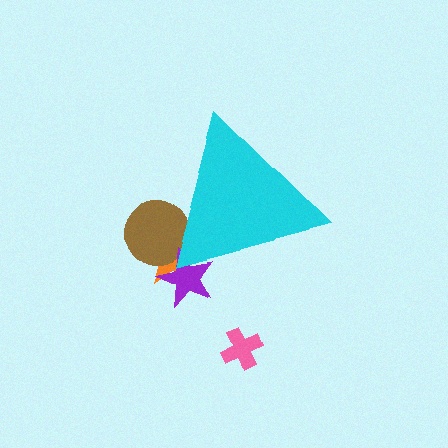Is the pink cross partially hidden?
No, the pink cross is fully visible.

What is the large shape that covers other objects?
A cyan triangle.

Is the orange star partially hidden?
Yes, the orange star is partially hidden behind the cyan triangle.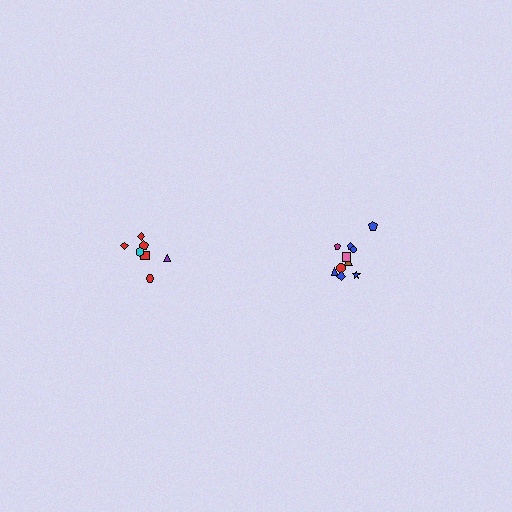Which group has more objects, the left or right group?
The right group.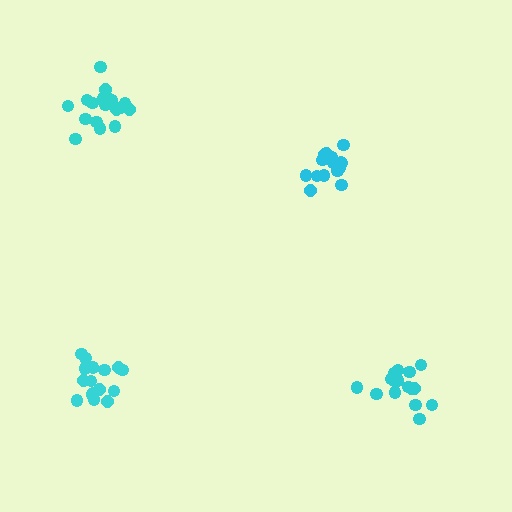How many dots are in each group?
Group 1: 20 dots, Group 2: 15 dots, Group 3: 16 dots, Group 4: 16 dots (67 total).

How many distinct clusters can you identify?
There are 4 distinct clusters.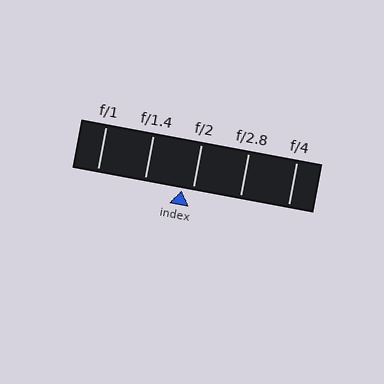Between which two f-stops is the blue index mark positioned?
The index mark is between f/1.4 and f/2.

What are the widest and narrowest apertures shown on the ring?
The widest aperture shown is f/1 and the narrowest is f/4.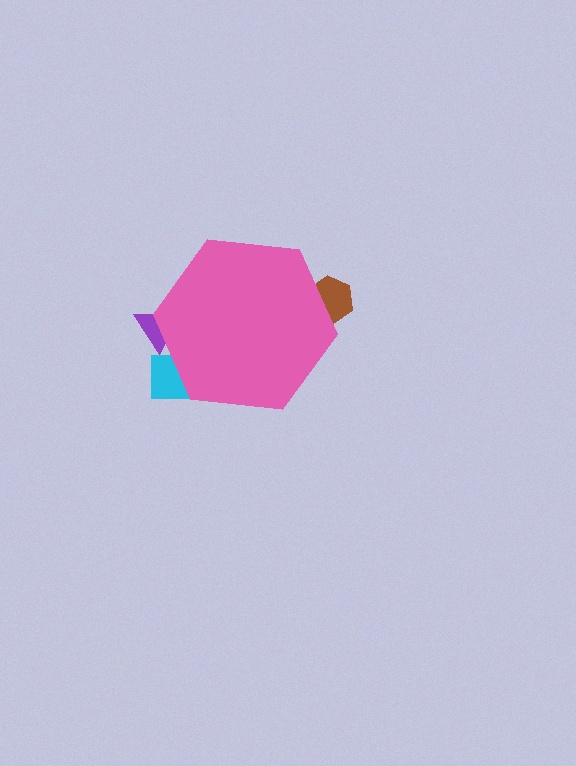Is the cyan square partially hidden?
Yes, the cyan square is partially hidden behind the pink hexagon.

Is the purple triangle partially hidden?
Yes, the purple triangle is partially hidden behind the pink hexagon.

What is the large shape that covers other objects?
A pink hexagon.